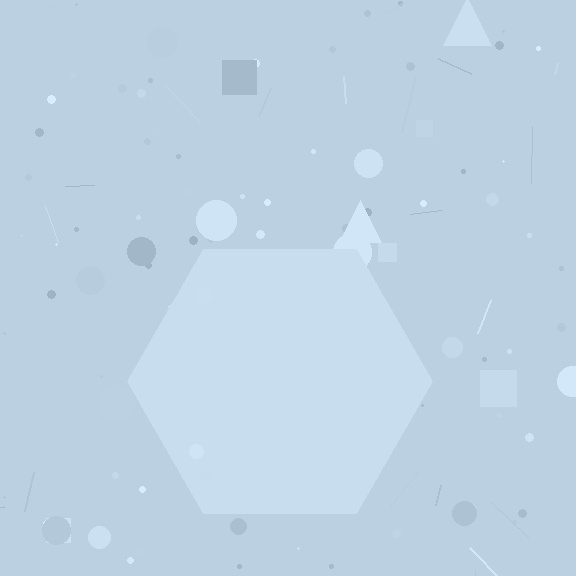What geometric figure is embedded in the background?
A hexagon is embedded in the background.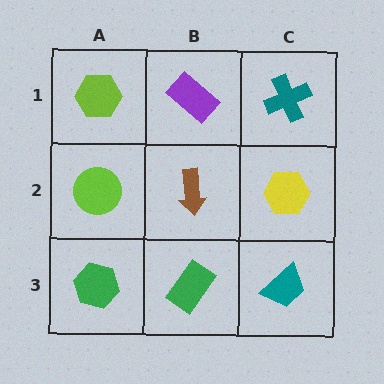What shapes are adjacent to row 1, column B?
A brown arrow (row 2, column B), a lime hexagon (row 1, column A), a teal cross (row 1, column C).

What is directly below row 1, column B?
A brown arrow.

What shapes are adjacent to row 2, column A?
A lime hexagon (row 1, column A), a green hexagon (row 3, column A), a brown arrow (row 2, column B).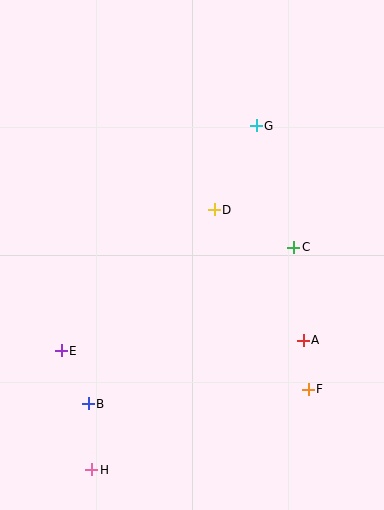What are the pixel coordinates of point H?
Point H is at (92, 470).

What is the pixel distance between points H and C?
The distance between H and C is 300 pixels.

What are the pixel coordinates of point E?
Point E is at (61, 351).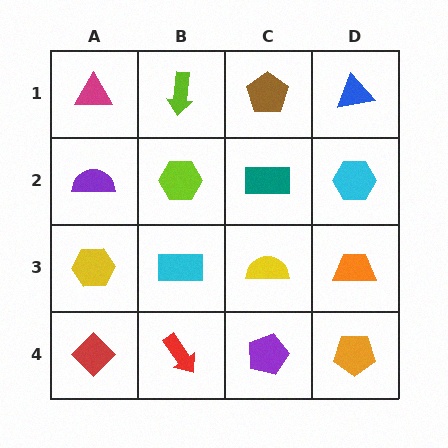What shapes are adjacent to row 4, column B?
A cyan rectangle (row 3, column B), a red diamond (row 4, column A), a purple pentagon (row 4, column C).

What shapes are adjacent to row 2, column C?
A brown pentagon (row 1, column C), a yellow semicircle (row 3, column C), a lime hexagon (row 2, column B), a cyan hexagon (row 2, column D).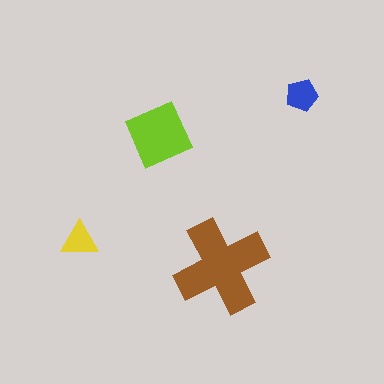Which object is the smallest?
The yellow triangle.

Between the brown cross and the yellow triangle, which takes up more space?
The brown cross.